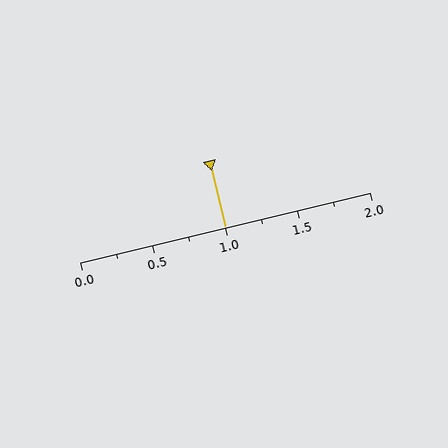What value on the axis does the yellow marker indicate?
The marker indicates approximately 1.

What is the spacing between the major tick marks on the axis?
The major ticks are spaced 0.5 apart.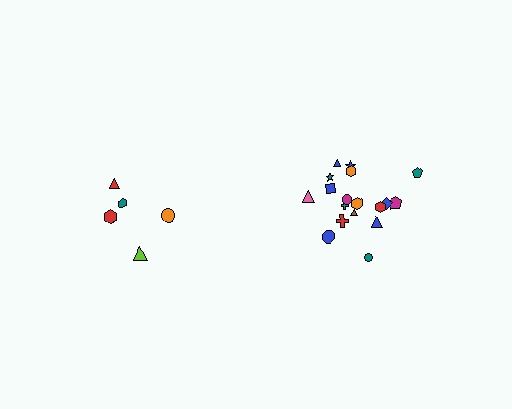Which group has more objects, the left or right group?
The right group.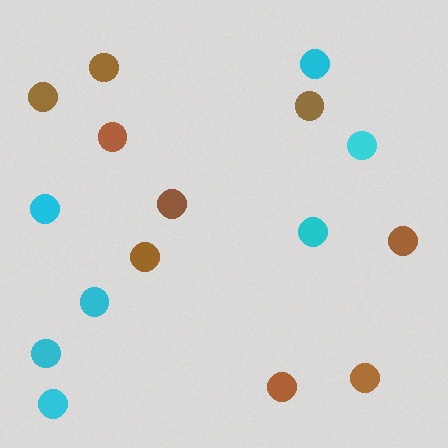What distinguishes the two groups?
There are 2 groups: one group of brown circles (9) and one group of cyan circles (7).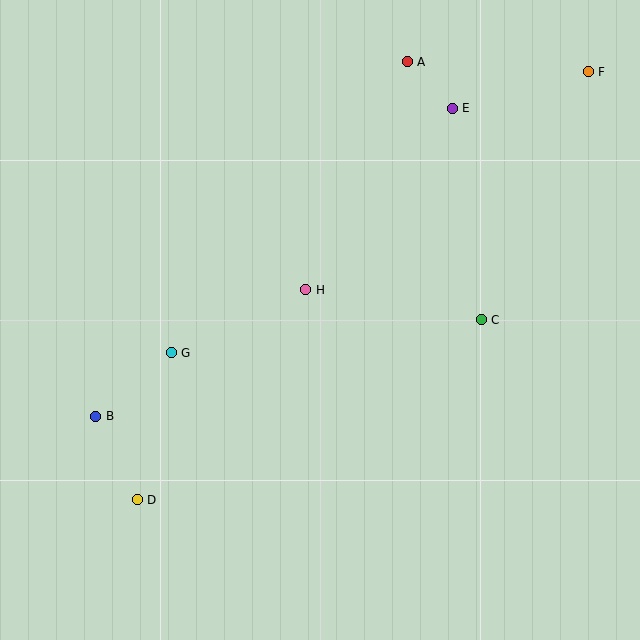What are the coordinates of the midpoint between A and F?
The midpoint between A and F is at (498, 67).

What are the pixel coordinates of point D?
Point D is at (137, 500).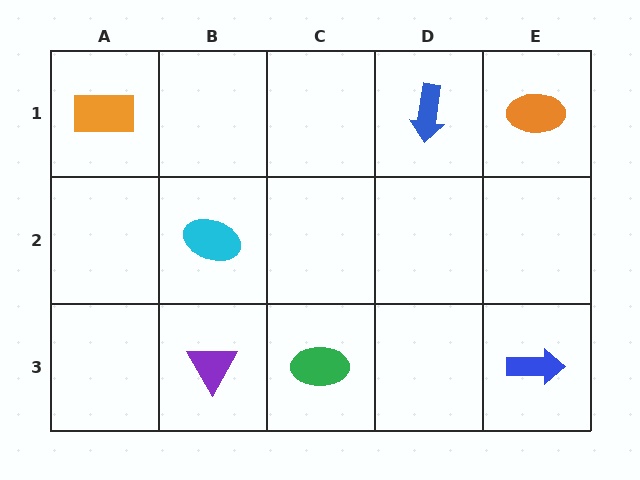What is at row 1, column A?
An orange rectangle.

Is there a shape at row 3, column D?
No, that cell is empty.